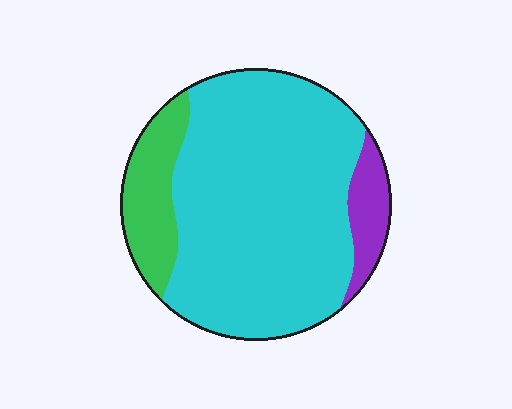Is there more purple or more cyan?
Cyan.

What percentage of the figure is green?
Green takes up about one sixth (1/6) of the figure.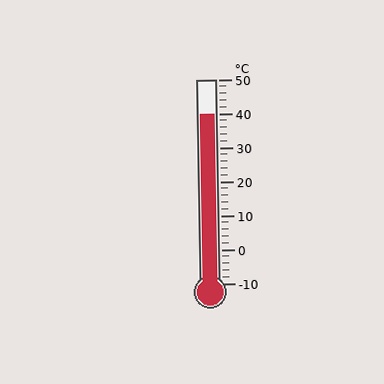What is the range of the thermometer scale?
The thermometer scale ranges from -10°C to 50°C.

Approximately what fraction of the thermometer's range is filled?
The thermometer is filled to approximately 85% of its range.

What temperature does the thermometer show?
The thermometer shows approximately 40°C.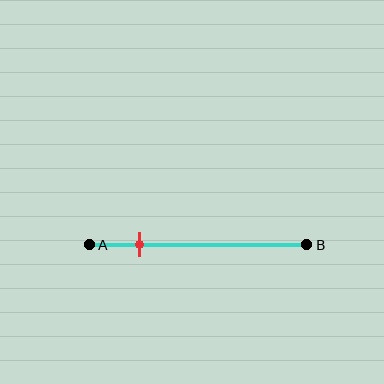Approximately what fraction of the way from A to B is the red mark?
The red mark is approximately 25% of the way from A to B.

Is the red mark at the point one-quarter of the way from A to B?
Yes, the mark is approximately at the one-quarter point.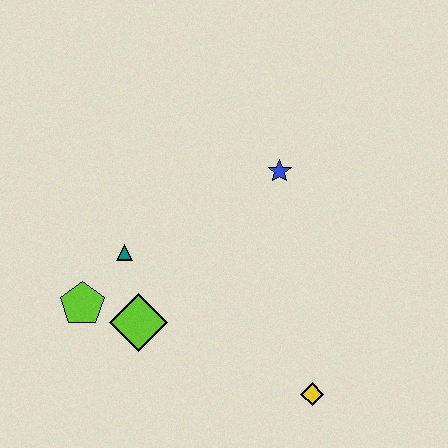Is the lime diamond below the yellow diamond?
No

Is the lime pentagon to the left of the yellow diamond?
Yes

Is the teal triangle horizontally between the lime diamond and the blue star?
No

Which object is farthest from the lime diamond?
The blue star is farthest from the lime diamond.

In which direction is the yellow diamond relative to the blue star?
The yellow diamond is below the blue star.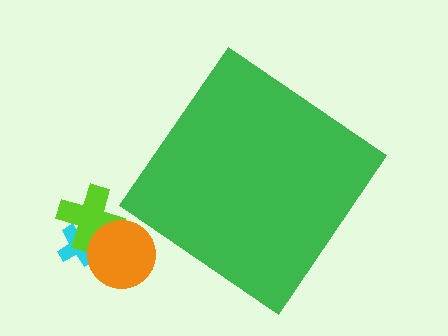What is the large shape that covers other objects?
A green diamond.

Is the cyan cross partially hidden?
No, the cyan cross is fully visible.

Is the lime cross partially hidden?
No, the lime cross is fully visible.